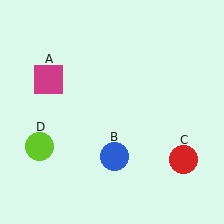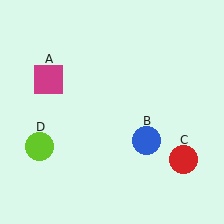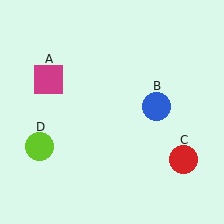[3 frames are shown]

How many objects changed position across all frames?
1 object changed position: blue circle (object B).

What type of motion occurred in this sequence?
The blue circle (object B) rotated counterclockwise around the center of the scene.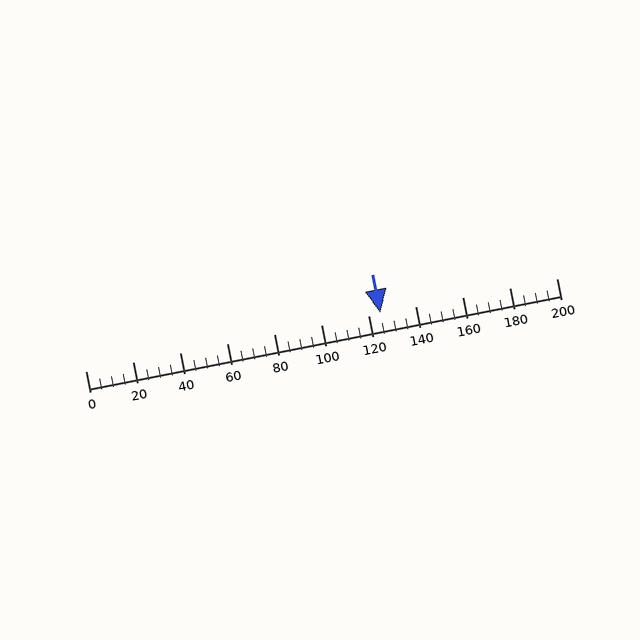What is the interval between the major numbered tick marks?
The major tick marks are spaced 20 units apart.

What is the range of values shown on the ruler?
The ruler shows values from 0 to 200.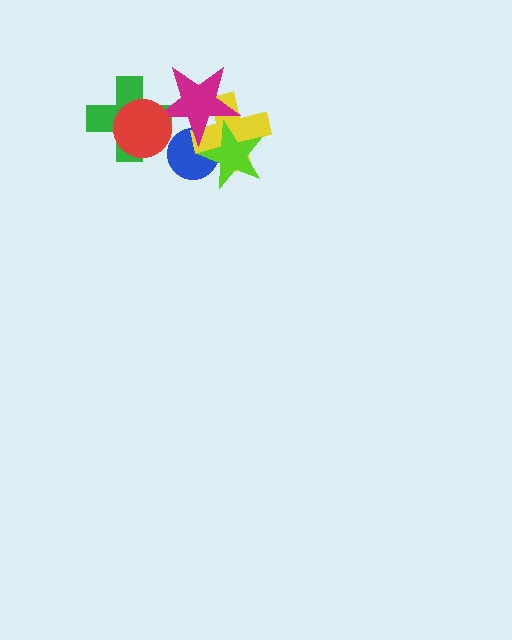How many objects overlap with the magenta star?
5 objects overlap with the magenta star.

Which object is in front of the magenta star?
The red circle is in front of the magenta star.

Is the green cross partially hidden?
Yes, it is partially covered by another shape.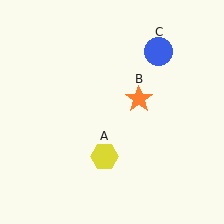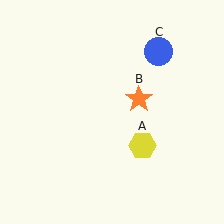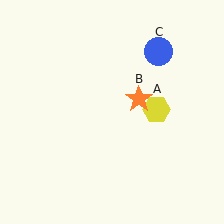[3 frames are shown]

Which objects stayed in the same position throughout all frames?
Orange star (object B) and blue circle (object C) remained stationary.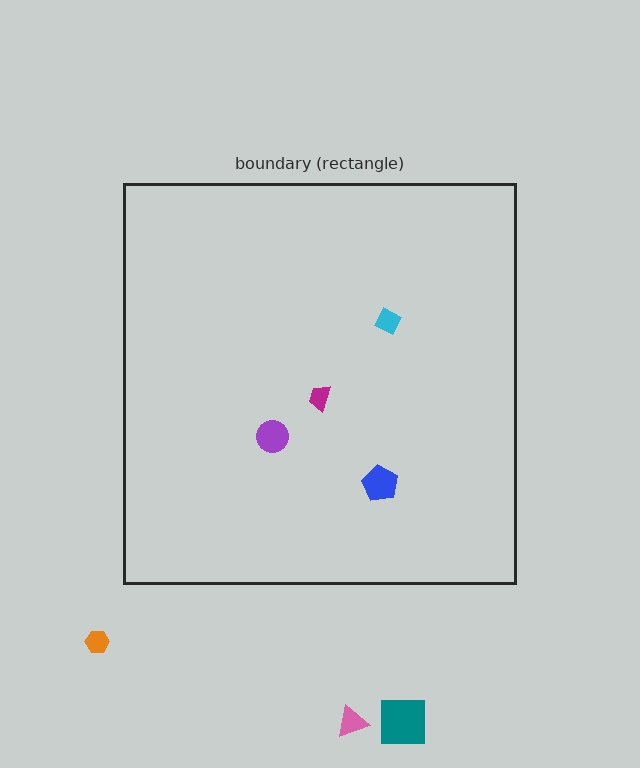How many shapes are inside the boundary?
4 inside, 3 outside.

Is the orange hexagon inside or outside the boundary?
Outside.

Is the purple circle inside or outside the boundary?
Inside.